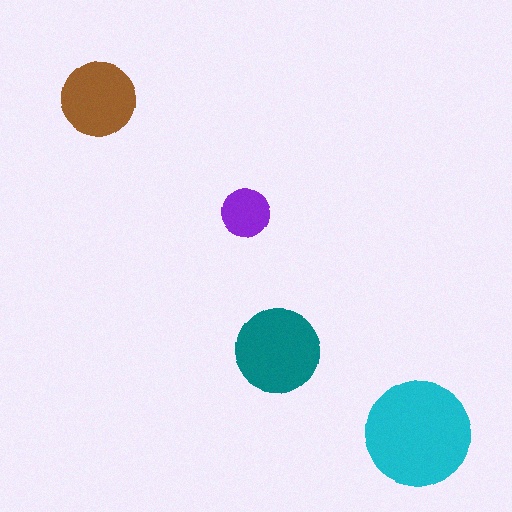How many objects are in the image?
There are 4 objects in the image.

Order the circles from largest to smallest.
the cyan one, the teal one, the brown one, the purple one.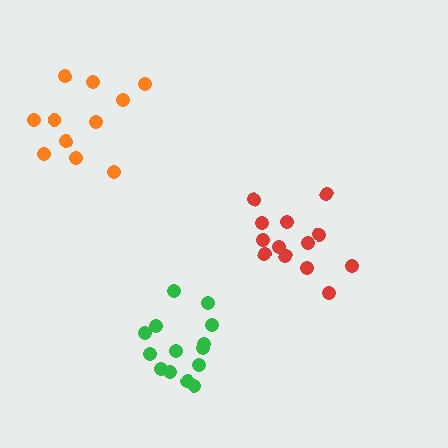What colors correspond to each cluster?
The clusters are colored: red, orange, green.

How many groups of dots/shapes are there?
There are 3 groups.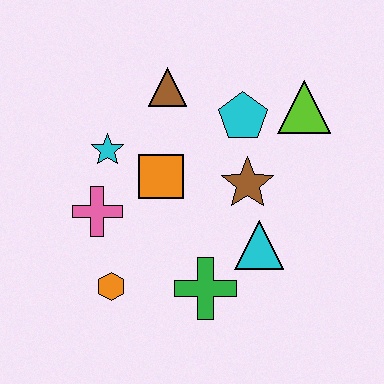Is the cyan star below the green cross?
No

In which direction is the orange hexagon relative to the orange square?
The orange hexagon is below the orange square.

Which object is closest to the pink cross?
The cyan star is closest to the pink cross.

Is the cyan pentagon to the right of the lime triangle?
No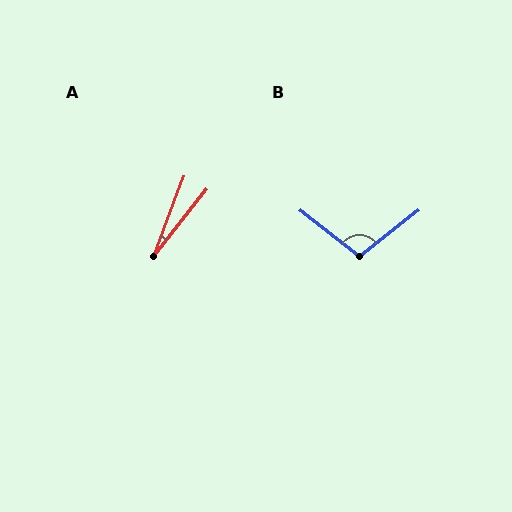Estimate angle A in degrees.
Approximately 18 degrees.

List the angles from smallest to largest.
A (18°), B (104°).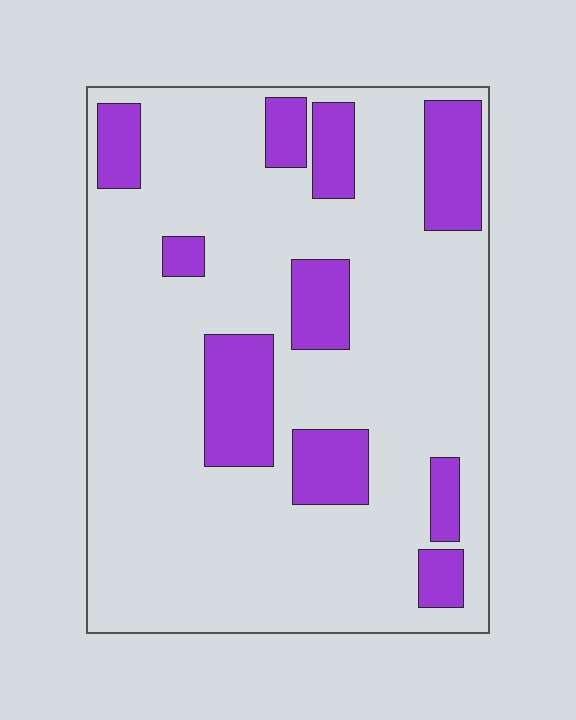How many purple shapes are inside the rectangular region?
10.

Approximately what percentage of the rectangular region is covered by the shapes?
Approximately 20%.